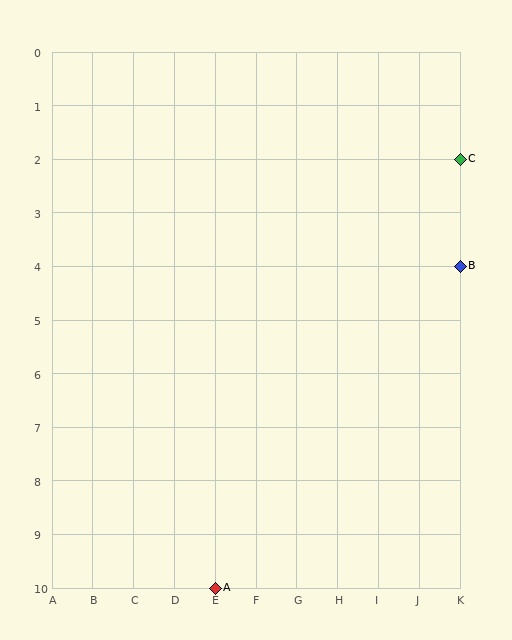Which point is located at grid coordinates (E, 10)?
Point A is at (E, 10).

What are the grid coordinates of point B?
Point B is at grid coordinates (K, 4).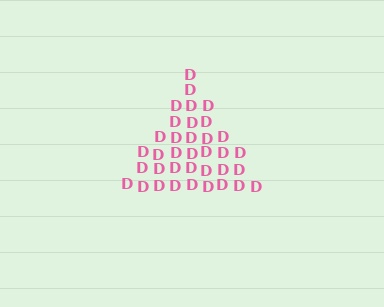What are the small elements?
The small elements are letter D's.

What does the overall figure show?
The overall figure shows a triangle.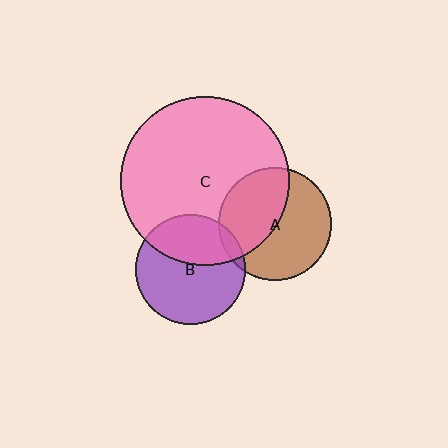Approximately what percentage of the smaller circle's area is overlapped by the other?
Approximately 40%.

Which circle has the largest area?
Circle C (pink).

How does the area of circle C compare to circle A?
Approximately 2.2 times.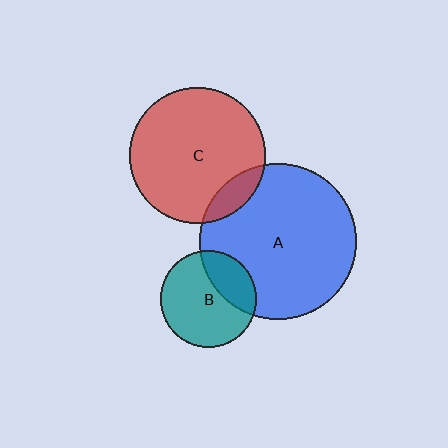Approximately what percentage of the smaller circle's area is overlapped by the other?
Approximately 10%.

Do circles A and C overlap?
Yes.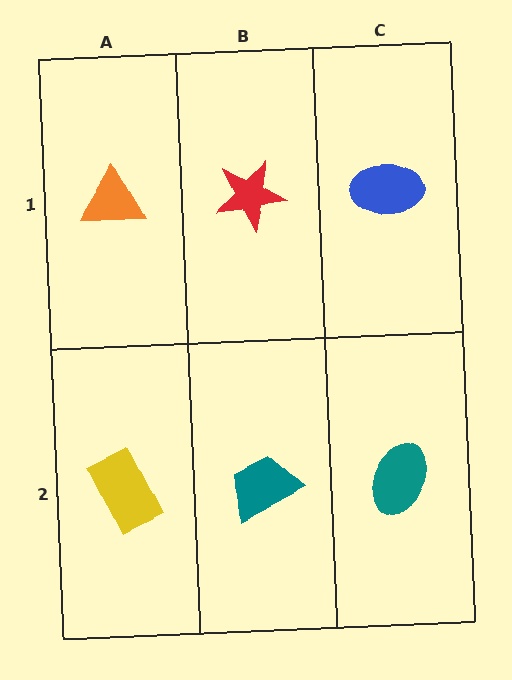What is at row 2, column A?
A yellow rectangle.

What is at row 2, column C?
A teal ellipse.